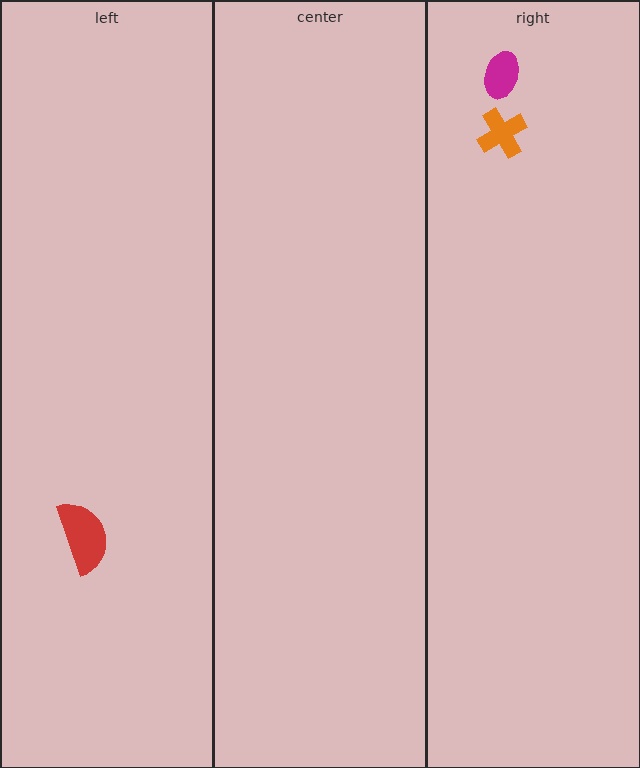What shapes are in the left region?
The red semicircle.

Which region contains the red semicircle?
The left region.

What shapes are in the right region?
The orange cross, the magenta ellipse.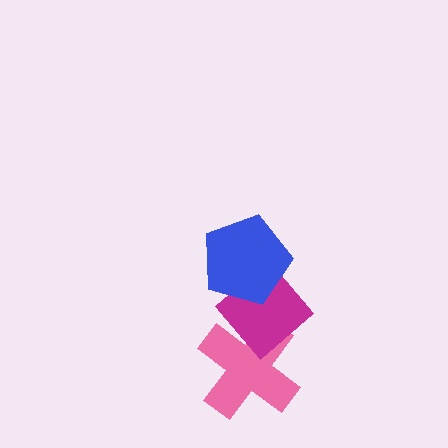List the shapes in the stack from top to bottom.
From top to bottom: the blue pentagon, the magenta diamond, the pink cross.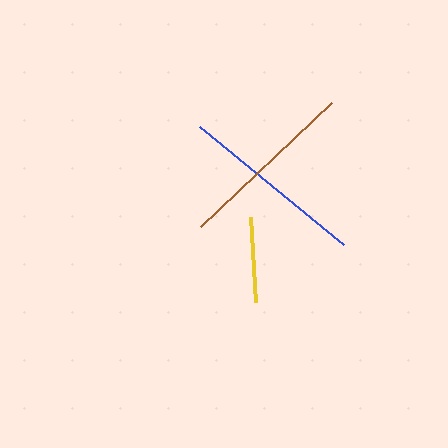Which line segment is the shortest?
The yellow line is the shortest at approximately 85 pixels.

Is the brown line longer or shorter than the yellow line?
The brown line is longer than the yellow line.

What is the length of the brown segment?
The brown segment is approximately 181 pixels long.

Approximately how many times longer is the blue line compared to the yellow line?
The blue line is approximately 2.2 times the length of the yellow line.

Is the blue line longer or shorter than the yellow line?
The blue line is longer than the yellow line.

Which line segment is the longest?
The blue line is the longest at approximately 185 pixels.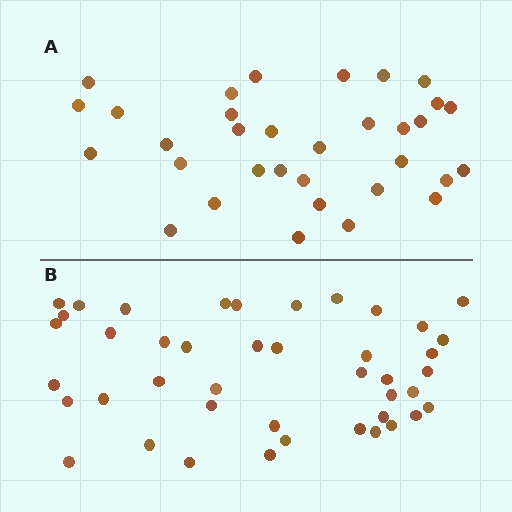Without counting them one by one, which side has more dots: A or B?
Region B (the bottom region) has more dots.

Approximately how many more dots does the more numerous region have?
Region B has roughly 10 or so more dots than region A.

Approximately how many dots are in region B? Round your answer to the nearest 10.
About 40 dots. (The exact count is 43, which rounds to 40.)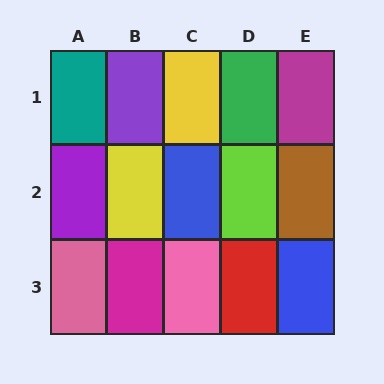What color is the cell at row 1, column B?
Purple.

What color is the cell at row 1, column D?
Green.